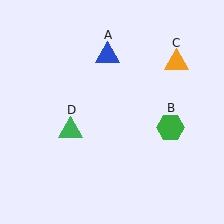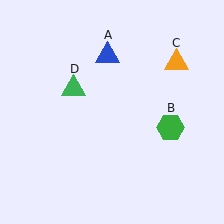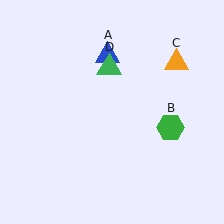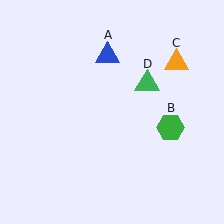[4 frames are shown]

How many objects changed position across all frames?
1 object changed position: green triangle (object D).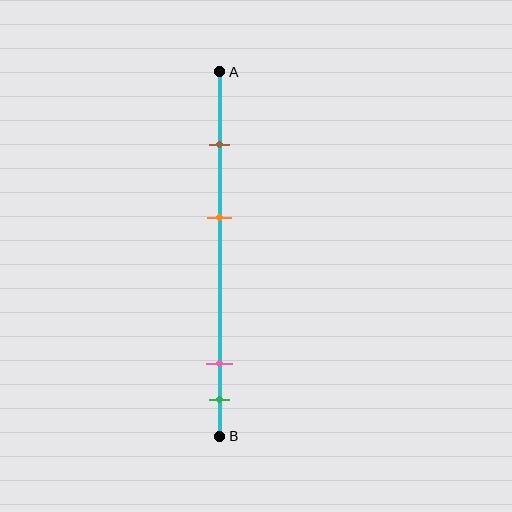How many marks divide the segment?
There are 4 marks dividing the segment.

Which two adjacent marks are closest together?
The pink and green marks are the closest adjacent pair.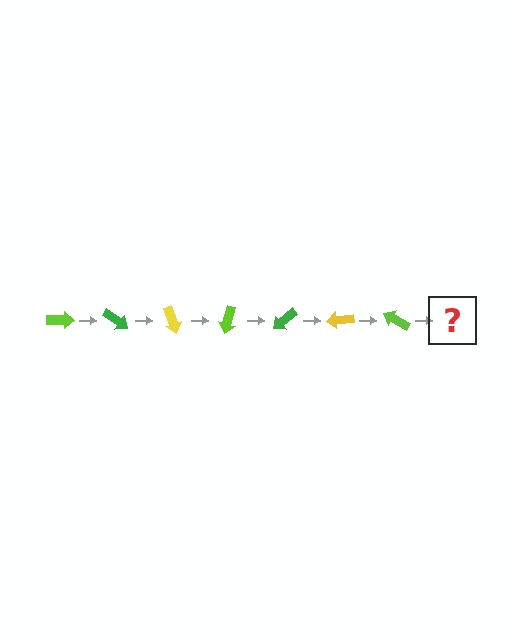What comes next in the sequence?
The next element should be a green arrow, rotated 245 degrees from the start.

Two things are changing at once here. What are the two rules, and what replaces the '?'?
The two rules are that it rotates 35 degrees each step and the color cycles through lime, green, and yellow. The '?' should be a green arrow, rotated 245 degrees from the start.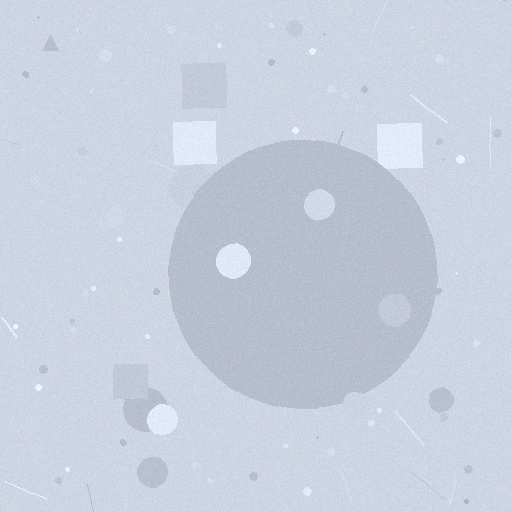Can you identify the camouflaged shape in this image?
The camouflaged shape is a circle.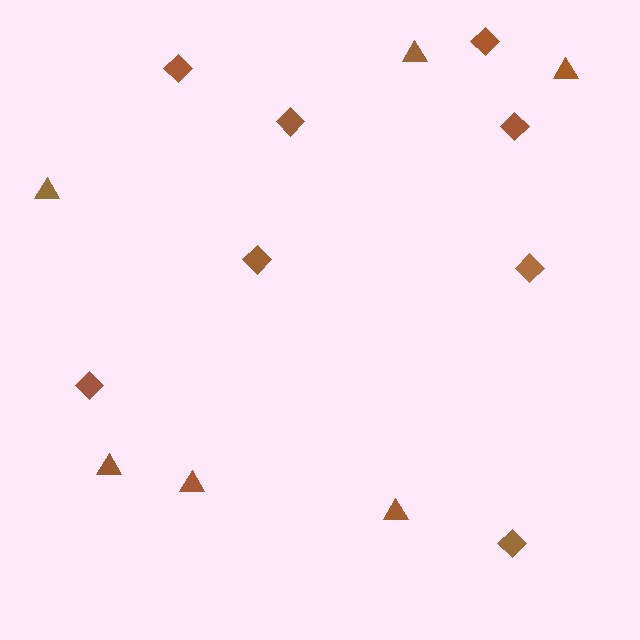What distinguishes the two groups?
There are 2 groups: one group of diamonds (8) and one group of triangles (6).